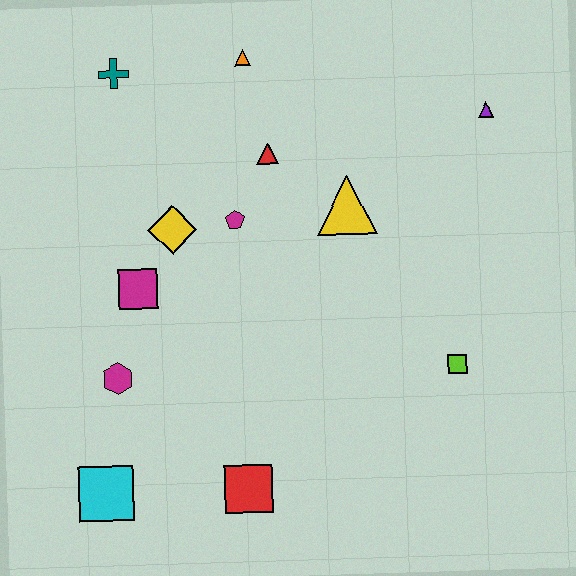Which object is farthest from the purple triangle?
The cyan square is farthest from the purple triangle.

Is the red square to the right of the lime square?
No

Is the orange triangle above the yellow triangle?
Yes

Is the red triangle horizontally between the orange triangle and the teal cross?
No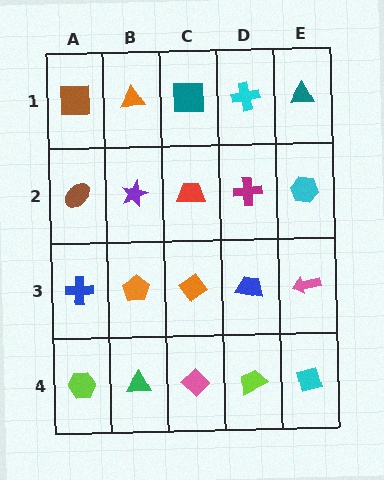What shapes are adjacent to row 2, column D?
A cyan cross (row 1, column D), a blue trapezoid (row 3, column D), a red trapezoid (row 2, column C), a cyan hexagon (row 2, column E).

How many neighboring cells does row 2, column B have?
4.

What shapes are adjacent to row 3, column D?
A magenta cross (row 2, column D), a lime trapezoid (row 4, column D), an orange diamond (row 3, column C), a pink arrow (row 3, column E).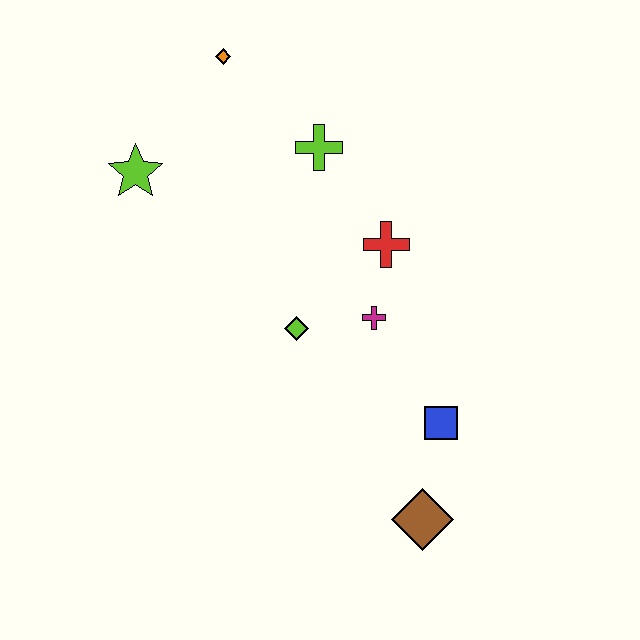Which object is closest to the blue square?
The brown diamond is closest to the blue square.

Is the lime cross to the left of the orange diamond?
No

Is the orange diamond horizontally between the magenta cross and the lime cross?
No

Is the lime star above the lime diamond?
Yes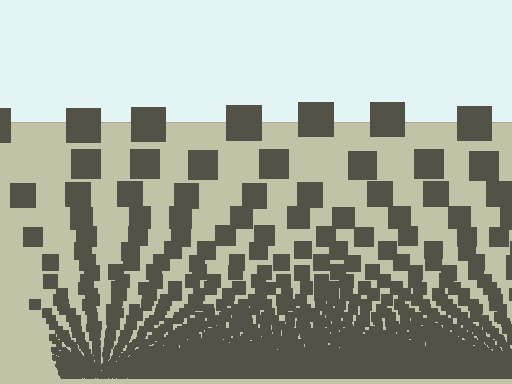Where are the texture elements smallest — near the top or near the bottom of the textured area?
Near the bottom.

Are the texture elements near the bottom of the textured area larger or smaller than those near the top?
Smaller. The gradient is inverted — elements near the bottom are smaller and denser.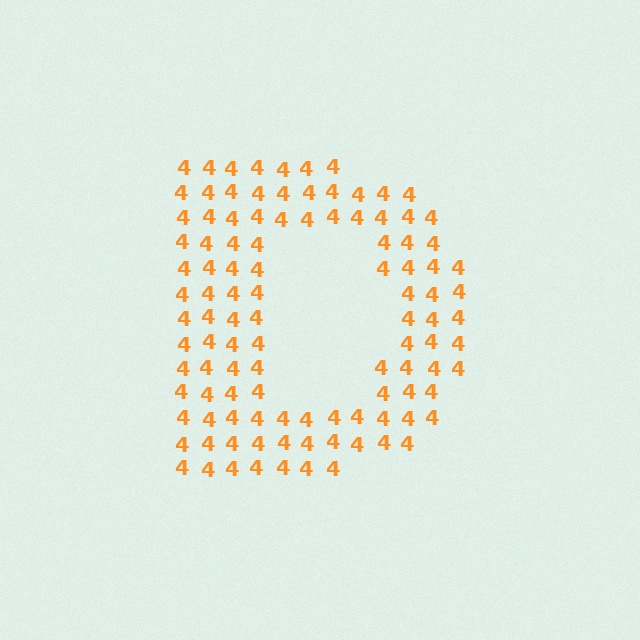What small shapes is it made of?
It is made of small digit 4's.